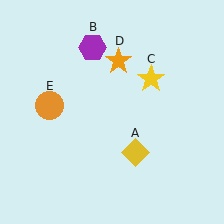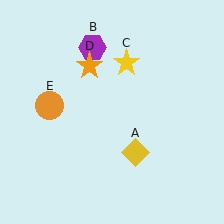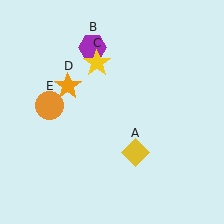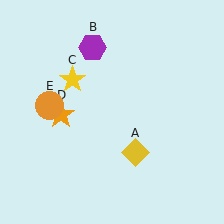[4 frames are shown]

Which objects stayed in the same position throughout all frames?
Yellow diamond (object A) and purple hexagon (object B) and orange circle (object E) remained stationary.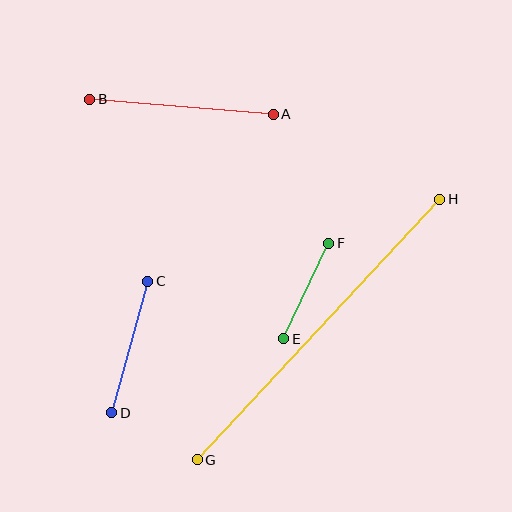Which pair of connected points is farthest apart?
Points G and H are farthest apart.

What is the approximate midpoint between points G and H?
The midpoint is at approximately (318, 330) pixels.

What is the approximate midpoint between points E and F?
The midpoint is at approximately (306, 291) pixels.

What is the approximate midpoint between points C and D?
The midpoint is at approximately (130, 347) pixels.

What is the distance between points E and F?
The distance is approximately 105 pixels.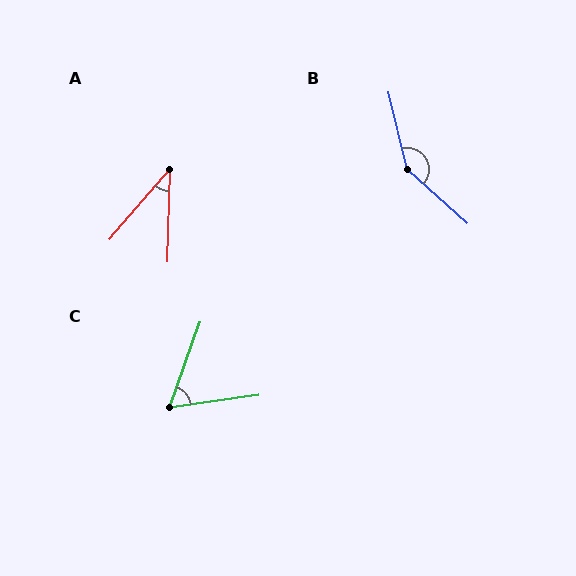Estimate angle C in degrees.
Approximately 63 degrees.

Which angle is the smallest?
A, at approximately 39 degrees.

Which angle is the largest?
B, at approximately 145 degrees.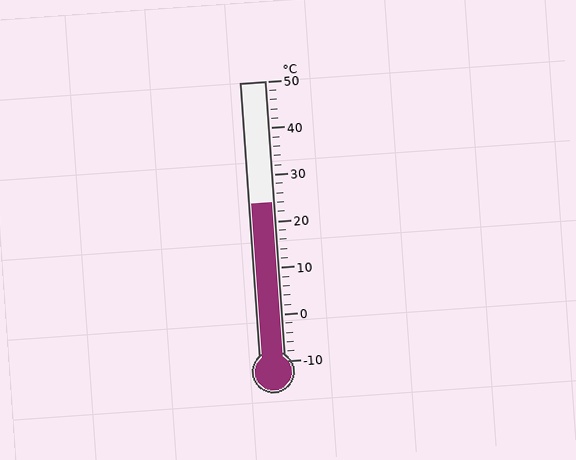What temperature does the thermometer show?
The thermometer shows approximately 24°C.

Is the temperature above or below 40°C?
The temperature is below 40°C.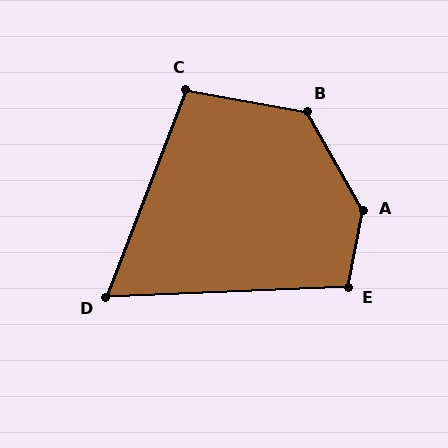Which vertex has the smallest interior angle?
D, at approximately 67 degrees.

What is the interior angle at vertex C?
Approximately 101 degrees (obtuse).